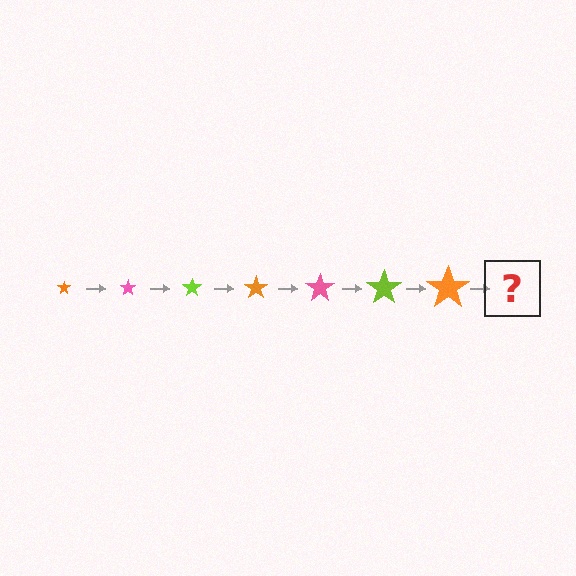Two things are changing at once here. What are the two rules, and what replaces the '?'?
The two rules are that the star grows larger each step and the color cycles through orange, pink, and lime. The '?' should be a pink star, larger than the previous one.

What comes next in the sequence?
The next element should be a pink star, larger than the previous one.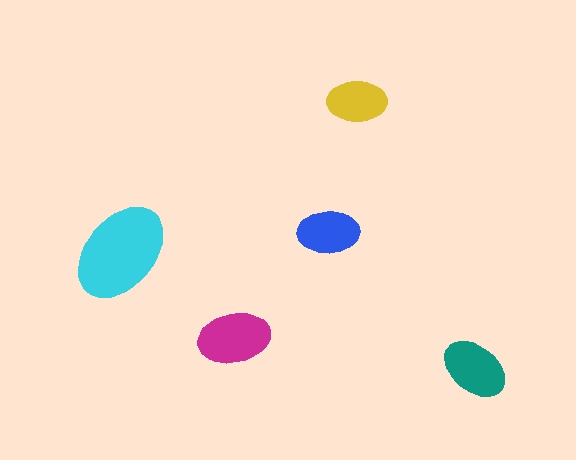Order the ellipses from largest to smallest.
the cyan one, the magenta one, the teal one, the blue one, the yellow one.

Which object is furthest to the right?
The teal ellipse is rightmost.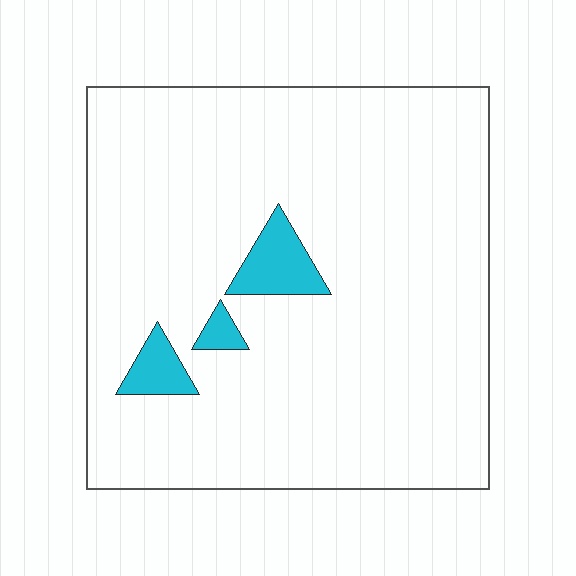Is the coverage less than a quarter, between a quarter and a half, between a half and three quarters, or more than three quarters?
Less than a quarter.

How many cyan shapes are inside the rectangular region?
3.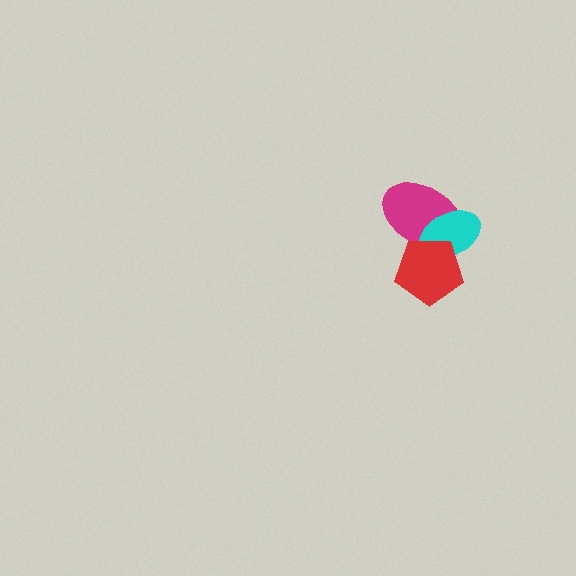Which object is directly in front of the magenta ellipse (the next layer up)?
The cyan ellipse is directly in front of the magenta ellipse.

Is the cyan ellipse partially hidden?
Yes, it is partially covered by another shape.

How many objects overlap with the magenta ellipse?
2 objects overlap with the magenta ellipse.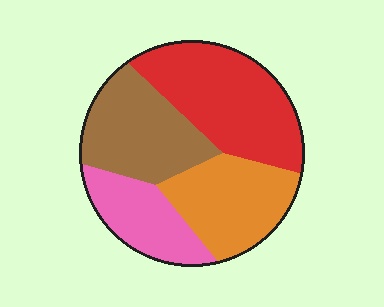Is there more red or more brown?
Red.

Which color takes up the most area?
Red, at roughly 35%.